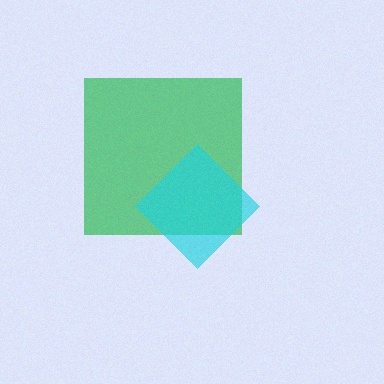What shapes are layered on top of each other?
The layered shapes are: a green square, a cyan diamond.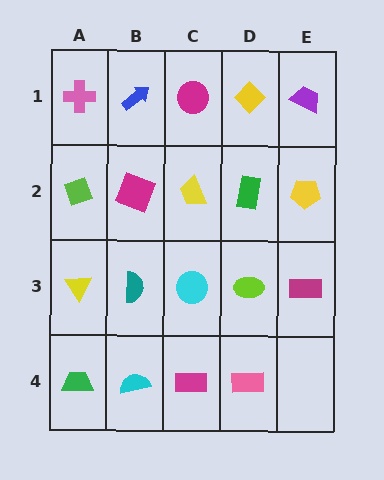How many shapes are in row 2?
5 shapes.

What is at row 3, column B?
A teal semicircle.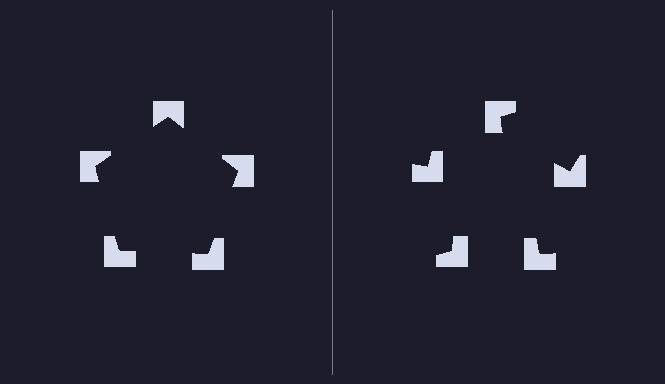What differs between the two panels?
The notched squares are positioned identically on both sides; only the wedge orientations differ. On the left they align to a pentagon; on the right they are misaligned.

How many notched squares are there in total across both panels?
10 — 5 on each side.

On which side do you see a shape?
An illusory pentagon appears on the left side. On the right side the wedge cuts are rotated, so no coherent shape forms.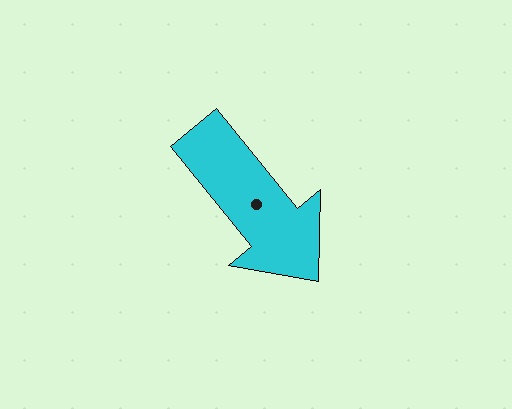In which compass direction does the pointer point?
Southeast.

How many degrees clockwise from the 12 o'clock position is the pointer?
Approximately 141 degrees.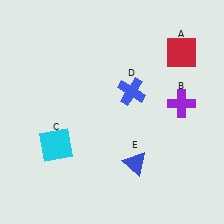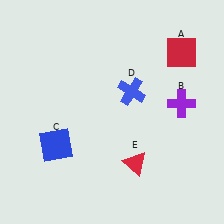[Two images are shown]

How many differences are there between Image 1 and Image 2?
There are 2 differences between the two images.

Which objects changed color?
C changed from cyan to blue. E changed from blue to red.